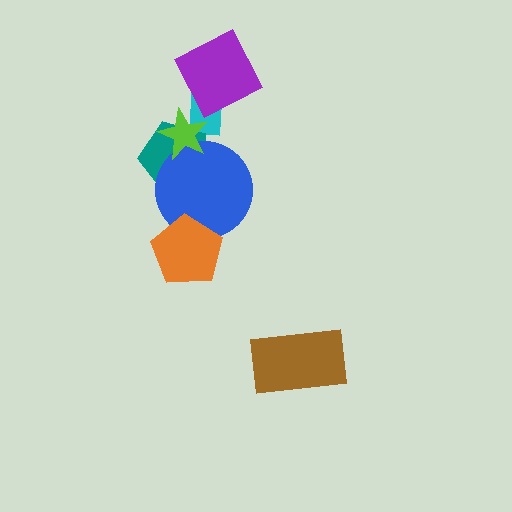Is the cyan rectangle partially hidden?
Yes, it is partially covered by another shape.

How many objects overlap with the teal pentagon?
3 objects overlap with the teal pentagon.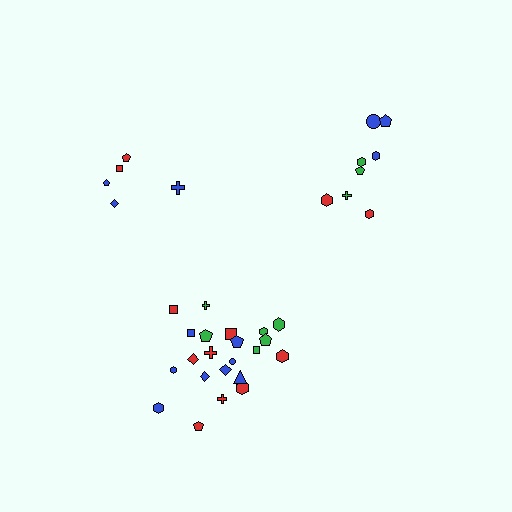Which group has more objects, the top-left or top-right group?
The top-right group.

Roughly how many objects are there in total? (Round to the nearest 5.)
Roughly 35 objects in total.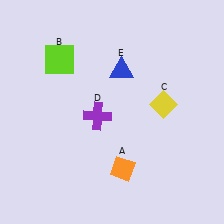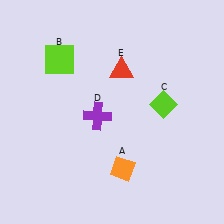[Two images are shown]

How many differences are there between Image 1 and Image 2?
There are 2 differences between the two images.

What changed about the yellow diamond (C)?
In Image 1, C is yellow. In Image 2, it changed to lime.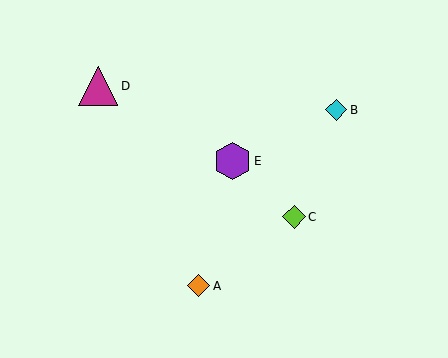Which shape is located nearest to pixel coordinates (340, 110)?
The cyan diamond (labeled B) at (336, 110) is nearest to that location.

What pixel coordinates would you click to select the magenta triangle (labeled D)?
Click at (98, 86) to select the magenta triangle D.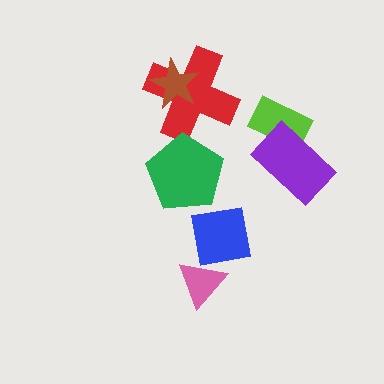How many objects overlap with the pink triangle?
0 objects overlap with the pink triangle.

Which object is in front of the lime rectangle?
The purple rectangle is in front of the lime rectangle.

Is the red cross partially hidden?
Yes, it is partially covered by another shape.